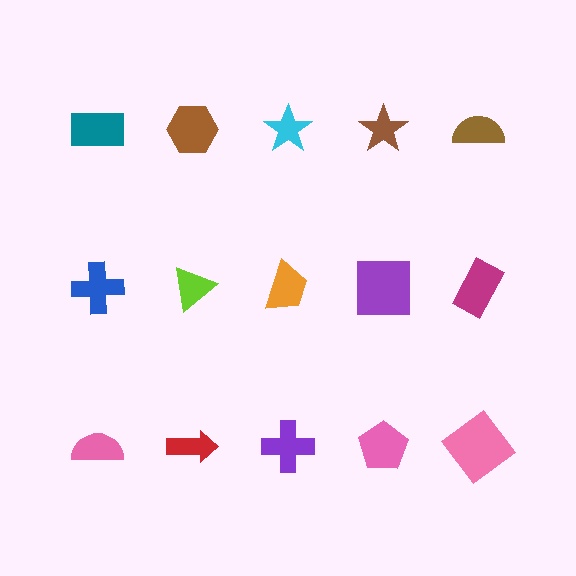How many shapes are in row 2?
5 shapes.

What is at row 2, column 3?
An orange trapezoid.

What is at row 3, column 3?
A purple cross.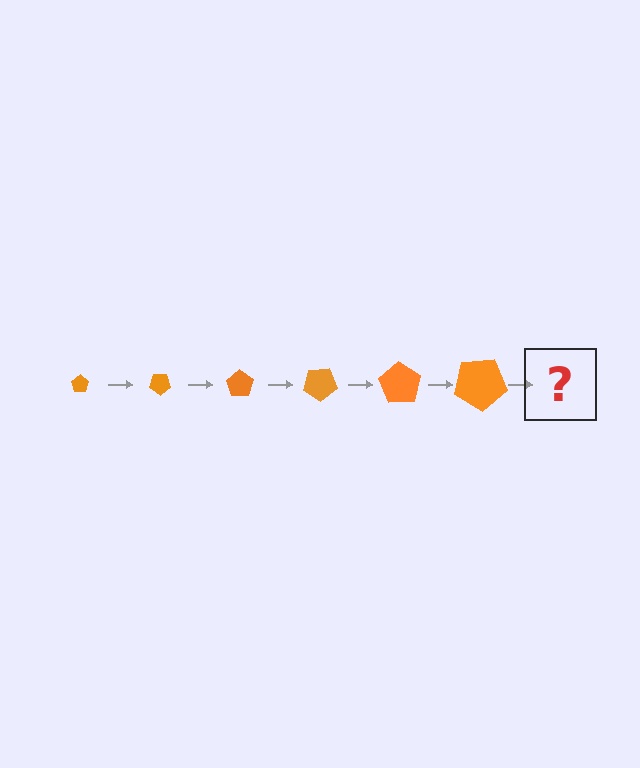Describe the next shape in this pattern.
It should be a pentagon, larger than the previous one and rotated 210 degrees from the start.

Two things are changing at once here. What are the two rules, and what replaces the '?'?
The two rules are that the pentagon grows larger each step and it rotates 35 degrees each step. The '?' should be a pentagon, larger than the previous one and rotated 210 degrees from the start.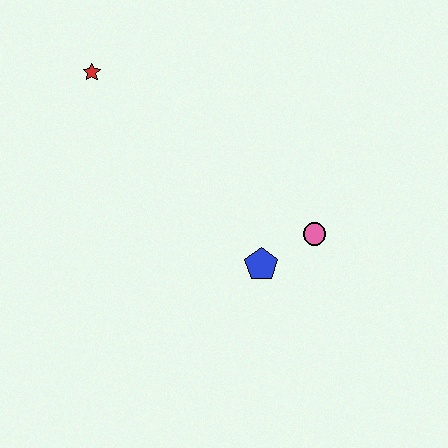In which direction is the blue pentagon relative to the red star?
The blue pentagon is below the red star.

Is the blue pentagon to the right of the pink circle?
No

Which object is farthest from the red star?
The pink circle is farthest from the red star.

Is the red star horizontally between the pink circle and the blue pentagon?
No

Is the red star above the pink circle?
Yes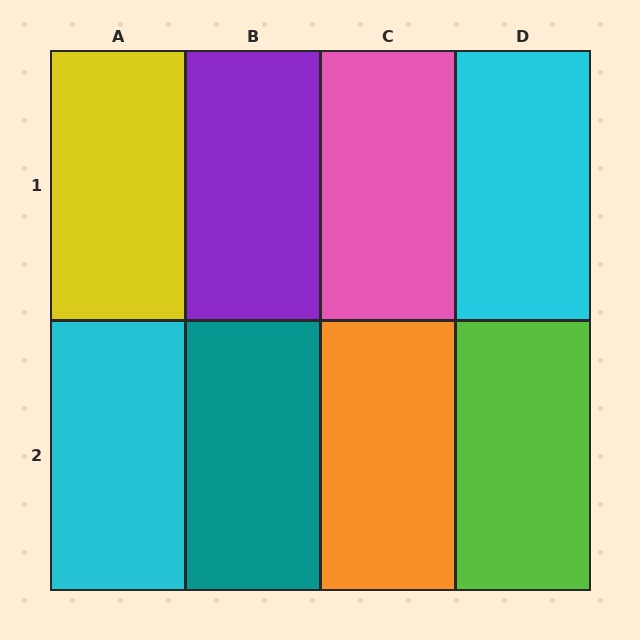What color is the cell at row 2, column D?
Lime.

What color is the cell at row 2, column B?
Teal.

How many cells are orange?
1 cell is orange.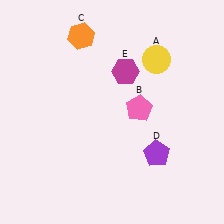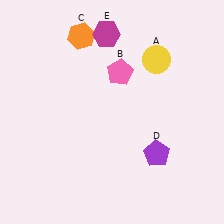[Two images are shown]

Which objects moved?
The objects that moved are: the pink pentagon (B), the magenta hexagon (E).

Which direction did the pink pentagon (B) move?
The pink pentagon (B) moved up.